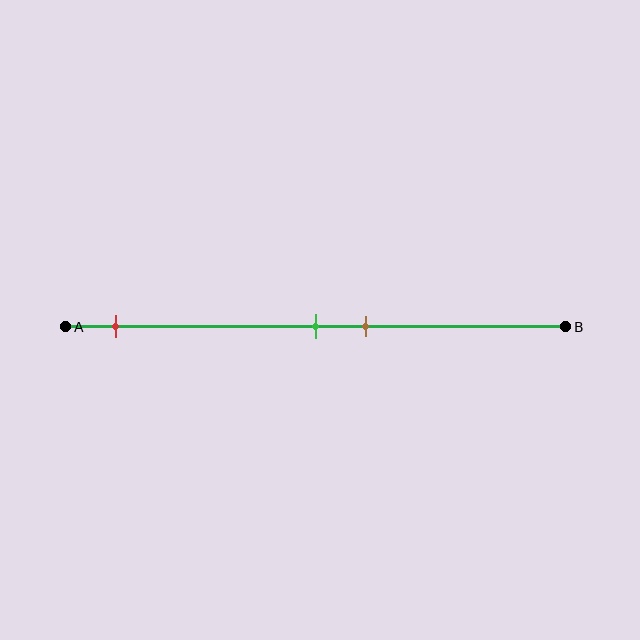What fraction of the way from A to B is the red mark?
The red mark is approximately 10% (0.1) of the way from A to B.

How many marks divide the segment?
There are 3 marks dividing the segment.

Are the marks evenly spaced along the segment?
No, the marks are not evenly spaced.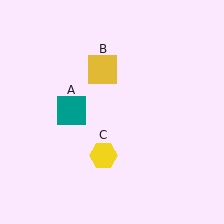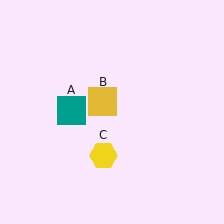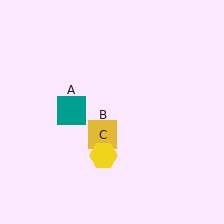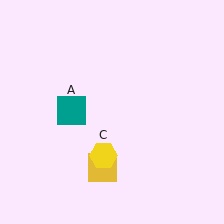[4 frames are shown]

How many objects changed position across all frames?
1 object changed position: yellow square (object B).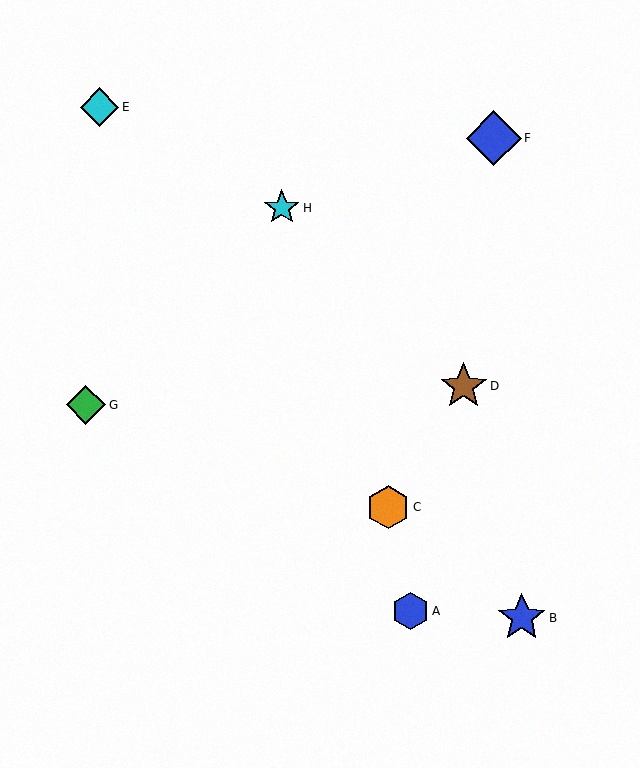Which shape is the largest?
The blue diamond (labeled F) is the largest.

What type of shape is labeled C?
Shape C is an orange hexagon.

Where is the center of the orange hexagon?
The center of the orange hexagon is at (388, 507).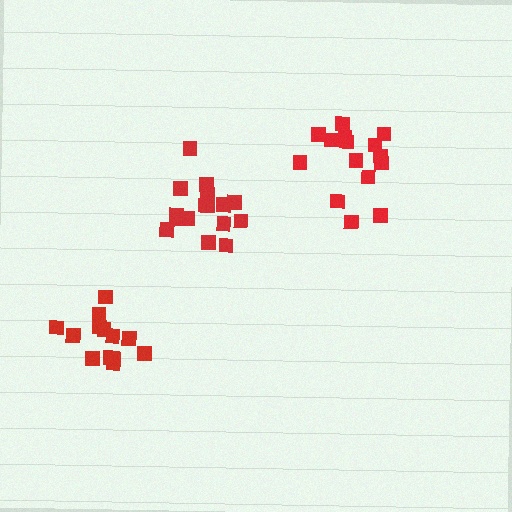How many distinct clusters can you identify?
There are 3 distinct clusters.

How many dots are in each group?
Group 1: 16 dots, Group 2: 16 dots, Group 3: 14 dots (46 total).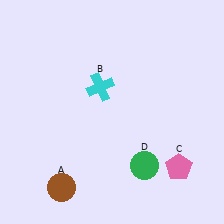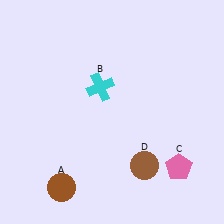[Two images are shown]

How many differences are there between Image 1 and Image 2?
There is 1 difference between the two images.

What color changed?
The circle (D) changed from green in Image 1 to brown in Image 2.